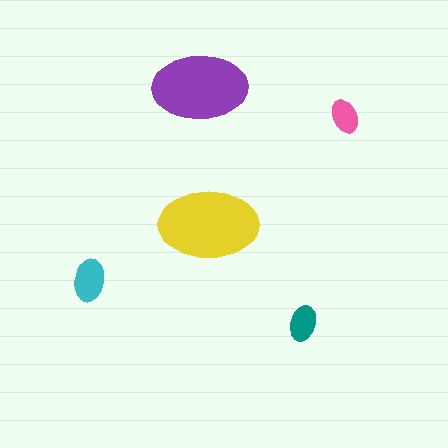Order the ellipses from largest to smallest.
the yellow one, the purple one, the cyan one, the teal one, the pink one.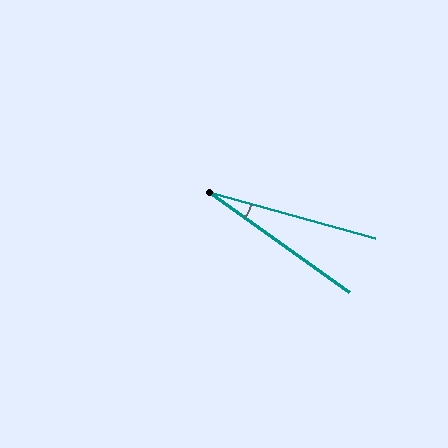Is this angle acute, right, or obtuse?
It is acute.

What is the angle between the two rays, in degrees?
Approximately 20 degrees.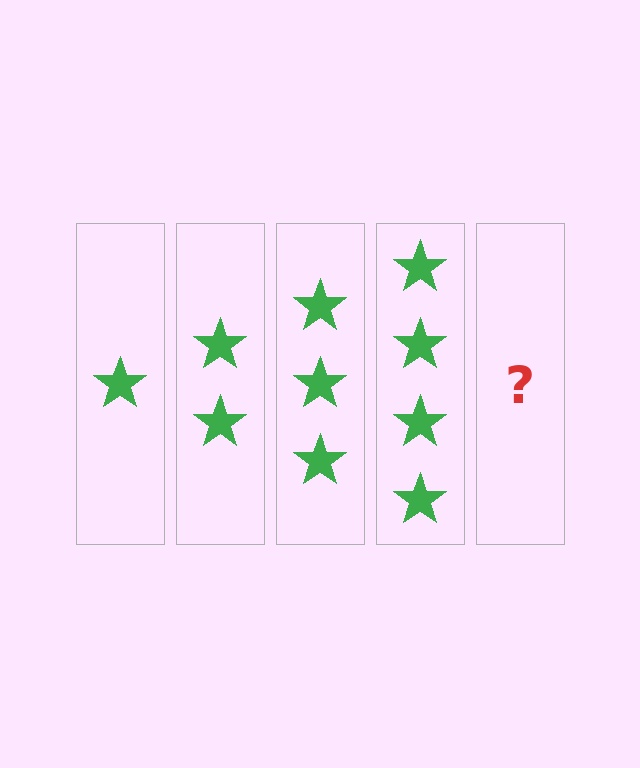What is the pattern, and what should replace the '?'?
The pattern is that each step adds one more star. The '?' should be 5 stars.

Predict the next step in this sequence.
The next step is 5 stars.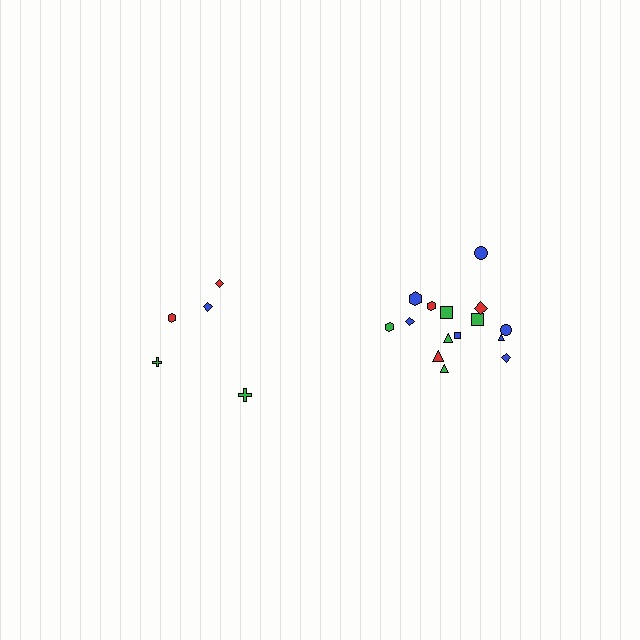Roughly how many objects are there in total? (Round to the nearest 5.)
Roughly 20 objects in total.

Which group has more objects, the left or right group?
The right group.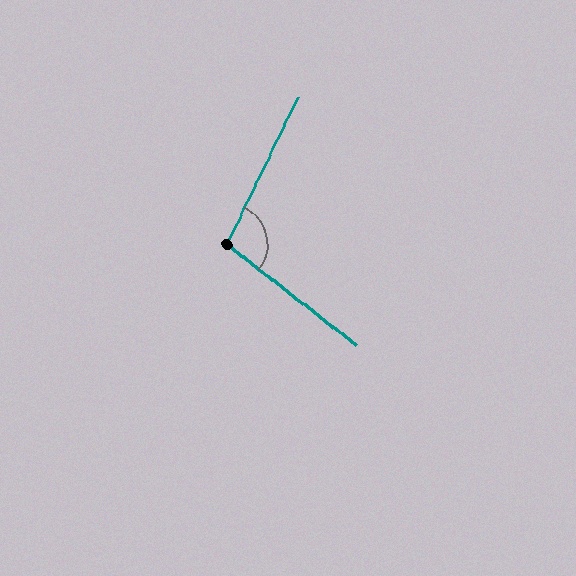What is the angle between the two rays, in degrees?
Approximately 102 degrees.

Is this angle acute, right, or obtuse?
It is obtuse.